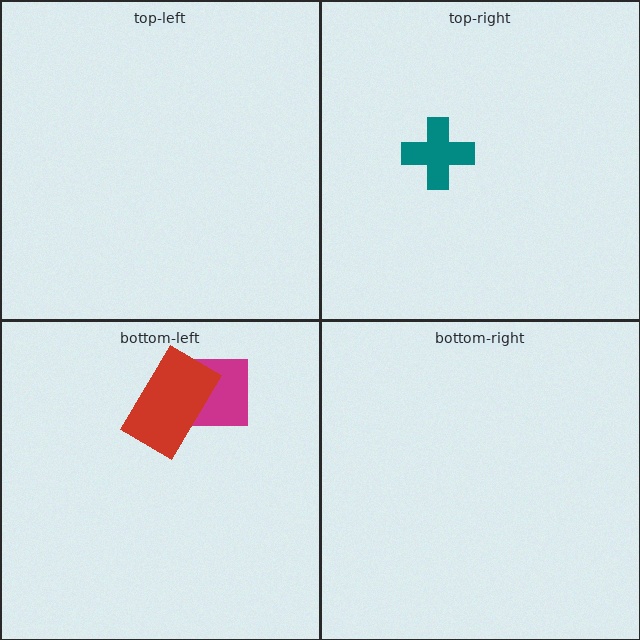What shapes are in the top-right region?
The teal cross.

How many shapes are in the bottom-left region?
2.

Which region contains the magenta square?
The bottom-left region.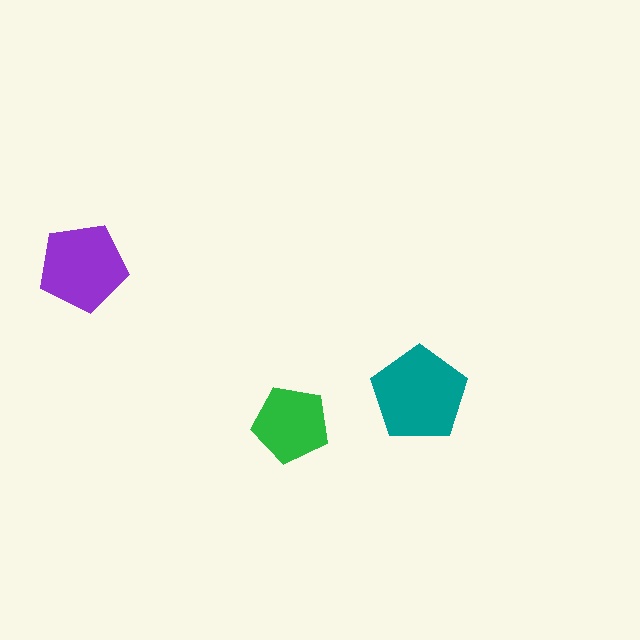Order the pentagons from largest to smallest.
the teal one, the purple one, the green one.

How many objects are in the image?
There are 3 objects in the image.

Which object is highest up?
The purple pentagon is topmost.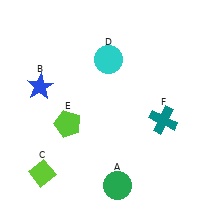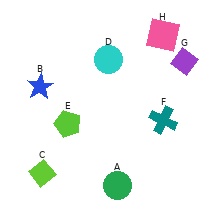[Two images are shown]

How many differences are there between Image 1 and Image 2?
There are 2 differences between the two images.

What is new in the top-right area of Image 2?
A purple diamond (G) was added in the top-right area of Image 2.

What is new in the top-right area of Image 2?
A pink square (H) was added in the top-right area of Image 2.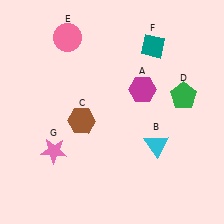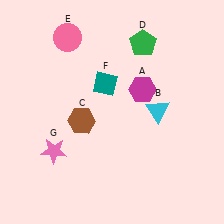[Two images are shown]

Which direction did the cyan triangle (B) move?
The cyan triangle (B) moved up.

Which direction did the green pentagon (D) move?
The green pentagon (D) moved up.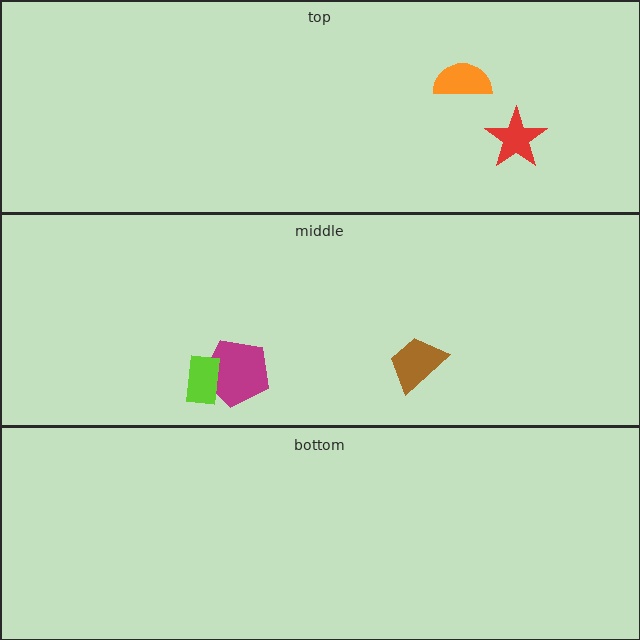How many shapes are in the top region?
2.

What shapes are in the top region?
The orange semicircle, the red star.